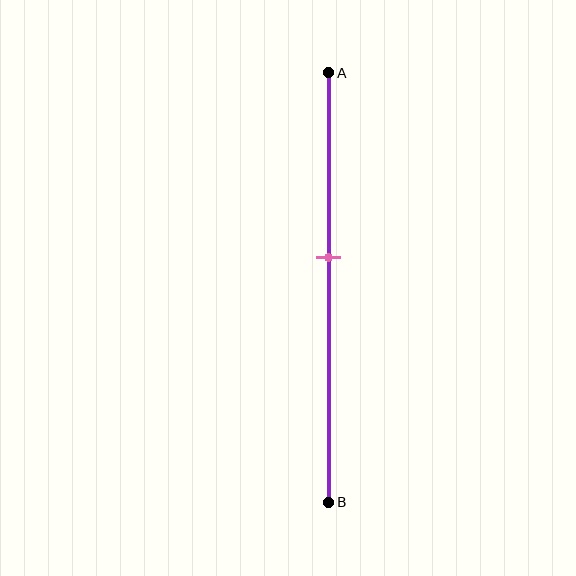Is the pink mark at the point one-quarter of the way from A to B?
No, the mark is at about 45% from A, not at the 25% one-quarter point.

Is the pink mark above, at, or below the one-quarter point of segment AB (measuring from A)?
The pink mark is below the one-quarter point of segment AB.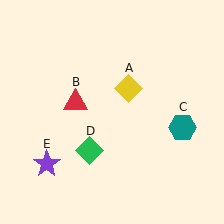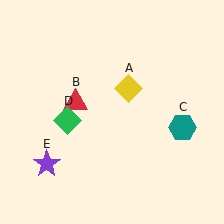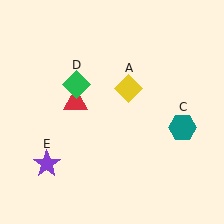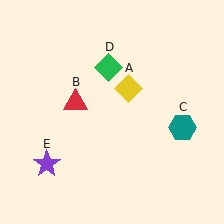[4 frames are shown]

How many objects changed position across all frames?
1 object changed position: green diamond (object D).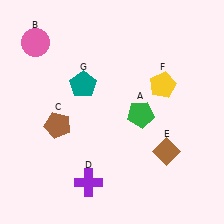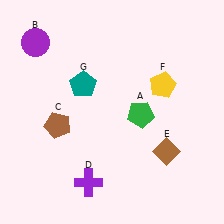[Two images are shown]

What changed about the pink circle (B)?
In Image 1, B is pink. In Image 2, it changed to purple.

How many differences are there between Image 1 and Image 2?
There is 1 difference between the two images.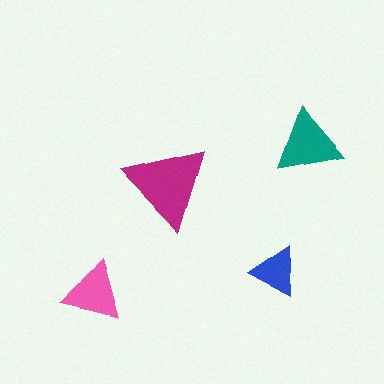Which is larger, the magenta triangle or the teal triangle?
The magenta one.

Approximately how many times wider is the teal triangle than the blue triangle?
About 1.5 times wider.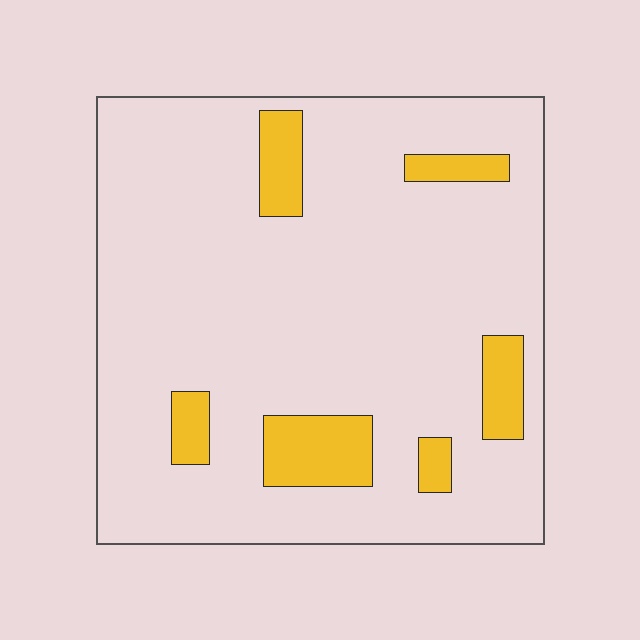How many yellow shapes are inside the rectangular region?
6.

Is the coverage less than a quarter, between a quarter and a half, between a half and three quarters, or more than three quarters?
Less than a quarter.